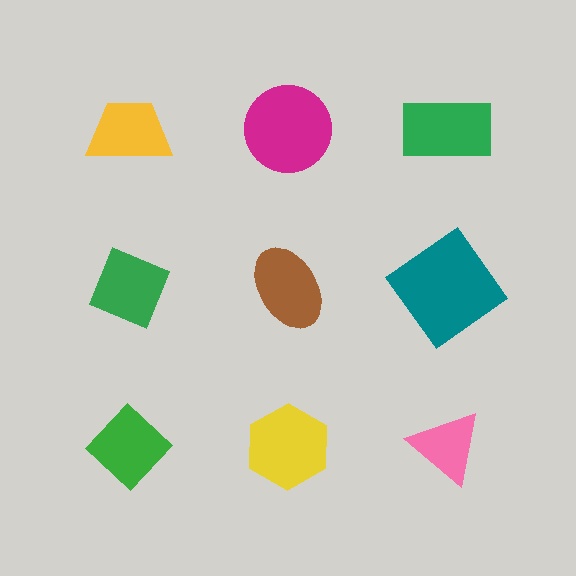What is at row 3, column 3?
A pink triangle.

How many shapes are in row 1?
3 shapes.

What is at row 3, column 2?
A yellow hexagon.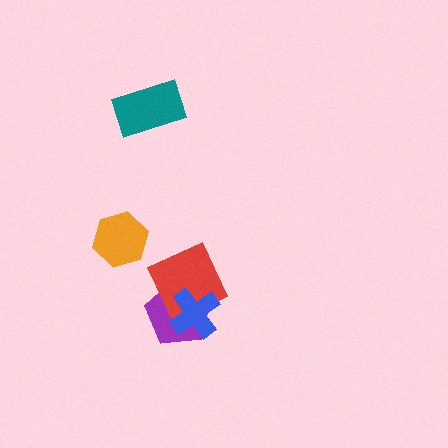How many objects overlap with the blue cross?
2 objects overlap with the blue cross.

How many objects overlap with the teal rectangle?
0 objects overlap with the teal rectangle.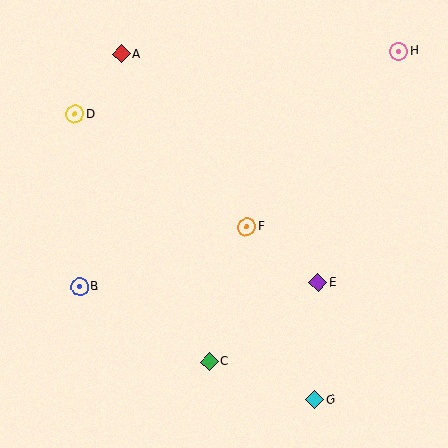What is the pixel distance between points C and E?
The distance between C and E is 134 pixels.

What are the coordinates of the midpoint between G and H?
The midpoint between G and H is at (357, 225).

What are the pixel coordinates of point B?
Point B is at (80, 287).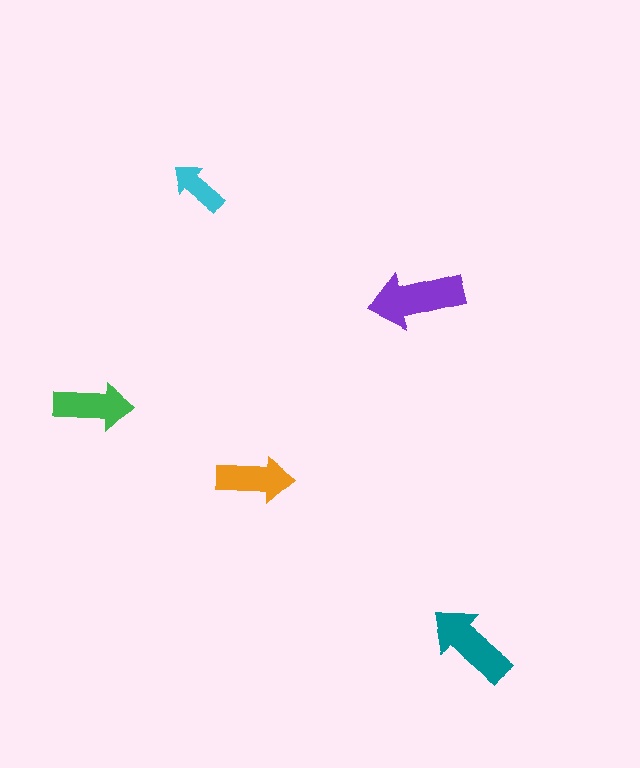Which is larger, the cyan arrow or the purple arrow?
The purple one.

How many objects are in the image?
There are 5 objects in the image.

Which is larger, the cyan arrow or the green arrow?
The green one.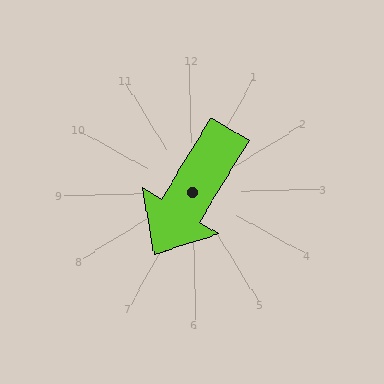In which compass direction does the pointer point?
Southwest.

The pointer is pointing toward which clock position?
Roughly 7 o'clock.